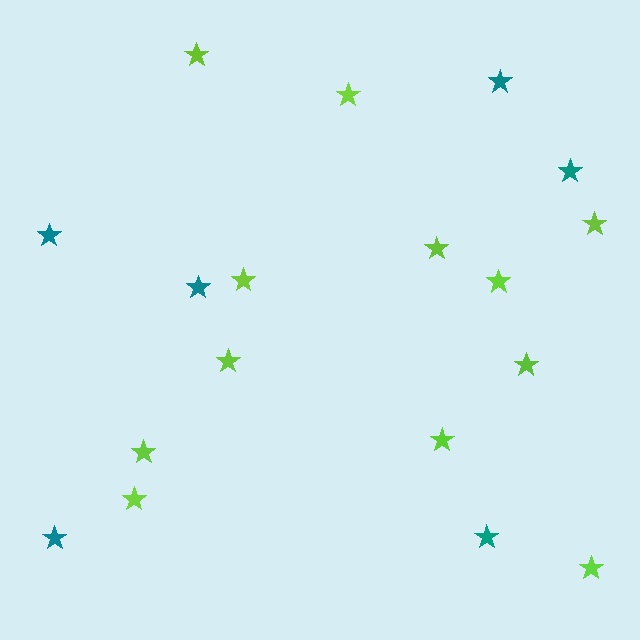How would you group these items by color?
There are 2 groups: one group of lime stars (12) and one group of teal stars (6).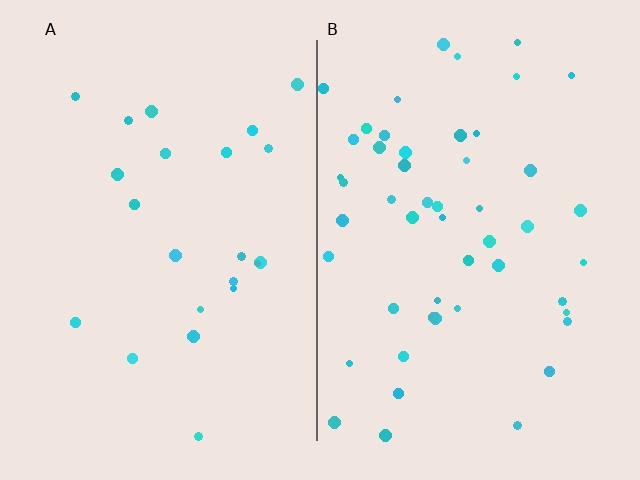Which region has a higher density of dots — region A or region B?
B (the right).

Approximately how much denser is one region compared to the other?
Approximately 2.2× — region B over region A.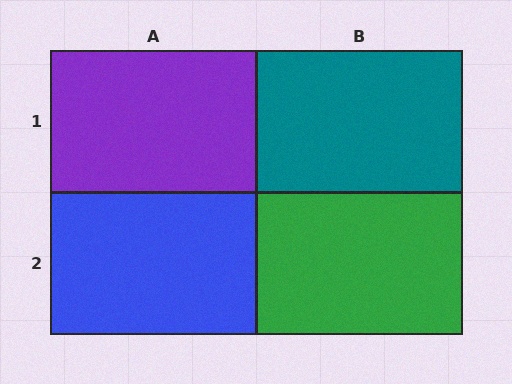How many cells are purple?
1 cell is purple.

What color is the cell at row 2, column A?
Blue.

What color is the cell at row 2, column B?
Green.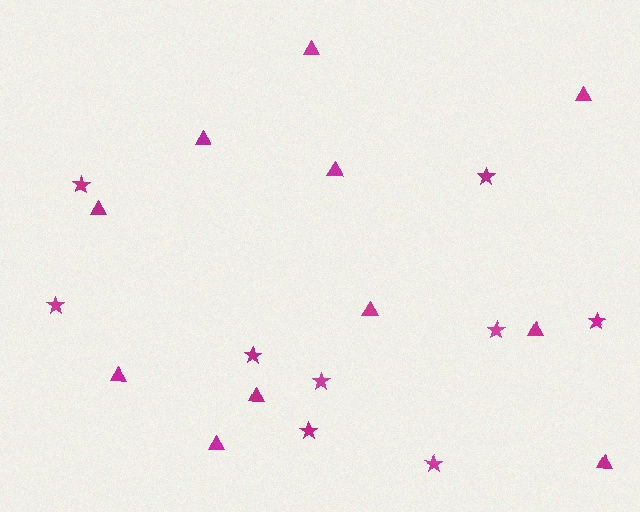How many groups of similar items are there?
There are 2 groups: one group of triangles (11) and one group of stars (9).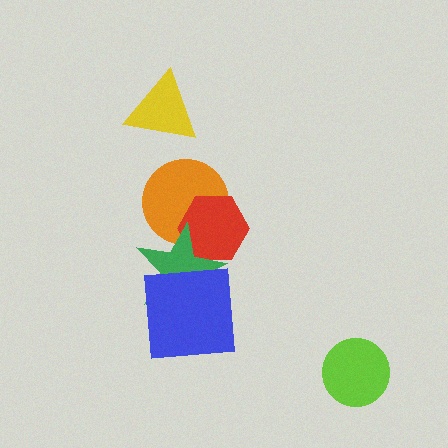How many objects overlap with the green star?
3 objects overlap with the green star.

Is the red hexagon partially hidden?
Yes, it is partially covered by another shape.